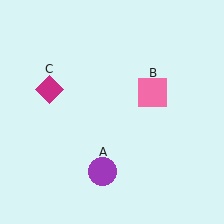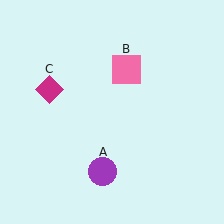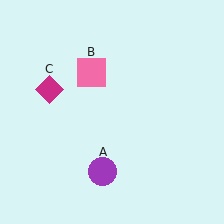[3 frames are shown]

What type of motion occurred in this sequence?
The pink square (object B) rotated counterclockwise around the center of the scene.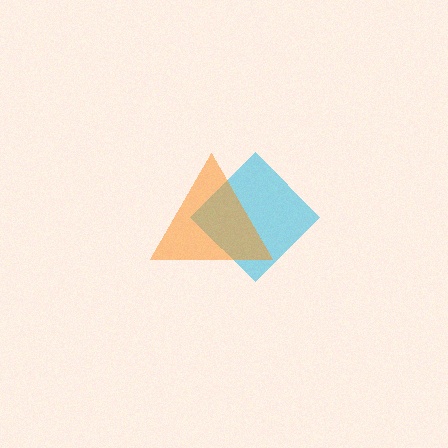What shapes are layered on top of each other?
The layered shapes are: a cyan diamond, an orange triangle.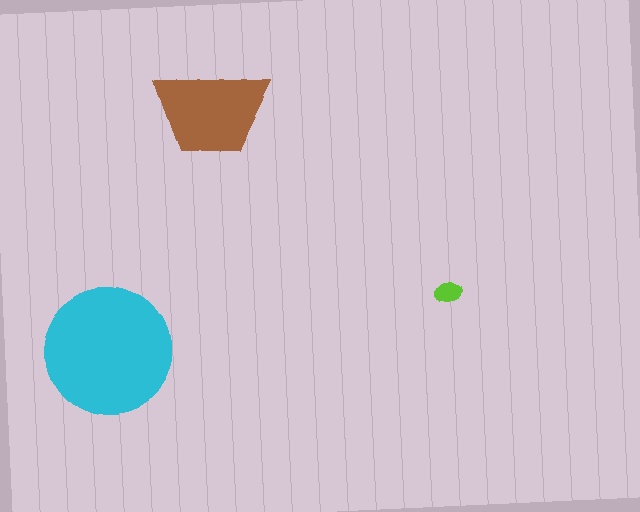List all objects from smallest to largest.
The lime ellipse, the brown trapezoid, the cyan circle.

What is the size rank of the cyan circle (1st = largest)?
1st.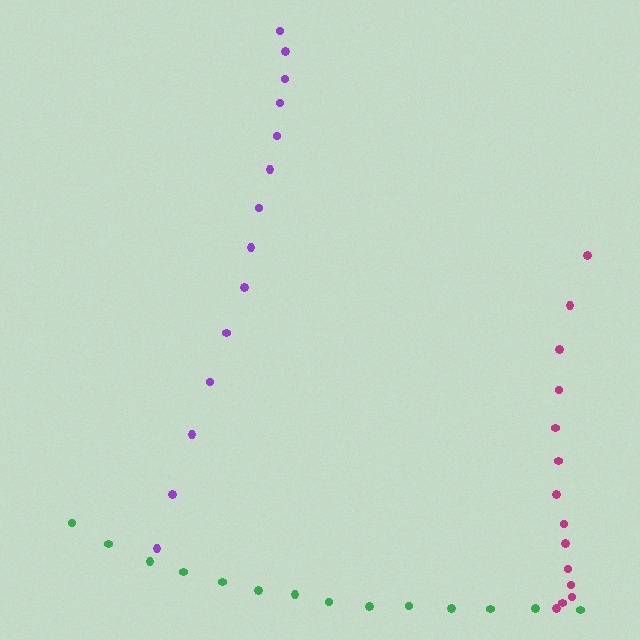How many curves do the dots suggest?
There are 3 distinct paths.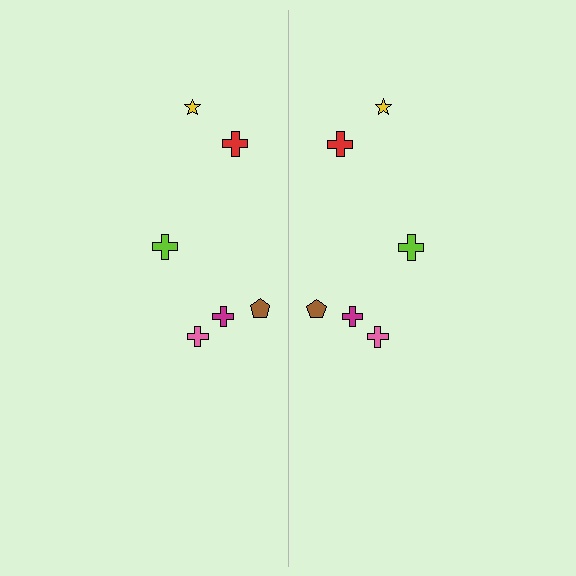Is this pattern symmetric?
Yes, this pattern has bilateral (reflection) symmetry.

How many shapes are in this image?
There are 12 shapes in this image.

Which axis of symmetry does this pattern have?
The pattern has a vertical axis of symmetry running through the center of the image.